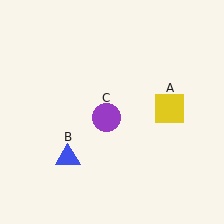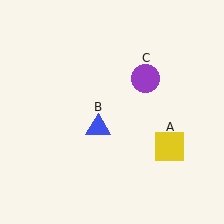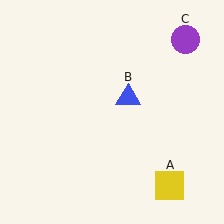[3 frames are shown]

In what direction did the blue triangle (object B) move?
The blue triangle (object B) moved up and to the right.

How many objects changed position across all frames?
3 objects changed position: yellow square (object A), blue triangle (object B), purple circle (object C).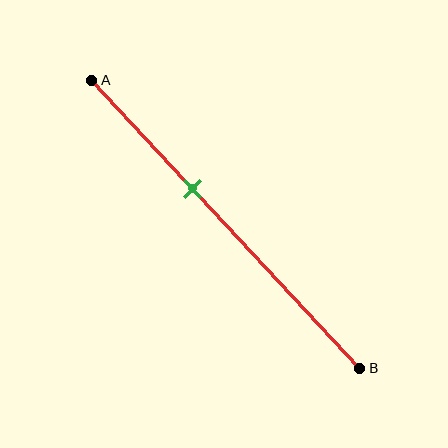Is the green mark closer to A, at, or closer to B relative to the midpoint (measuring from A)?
The green mark is closer to point A than the midpoint of segment AB.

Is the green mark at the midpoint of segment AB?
No, the mark is at about 40% from A, not at the 50% midpoint.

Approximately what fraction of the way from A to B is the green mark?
The green mark is approximately 40% of the way from A to B.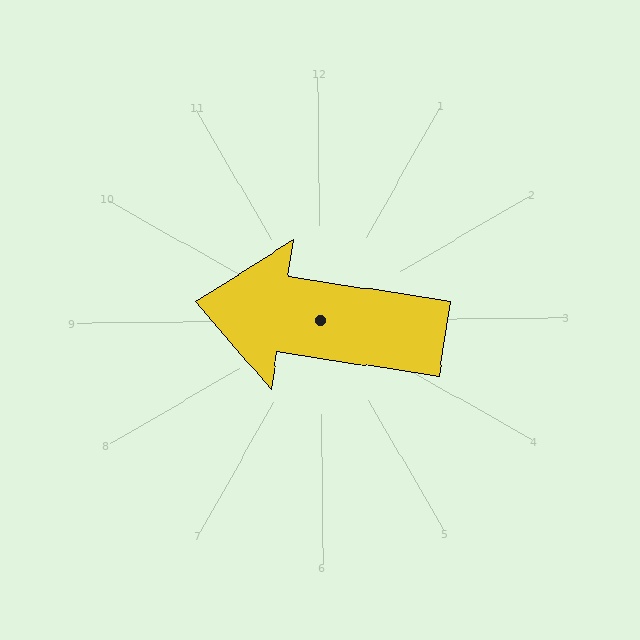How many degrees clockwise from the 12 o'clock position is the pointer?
Approximately 279 degrees.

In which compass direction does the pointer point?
West.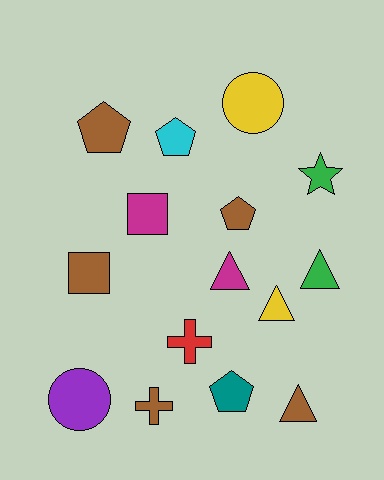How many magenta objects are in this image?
There are 2 magenta objects.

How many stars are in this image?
There is 1 star.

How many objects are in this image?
There are 15 objects.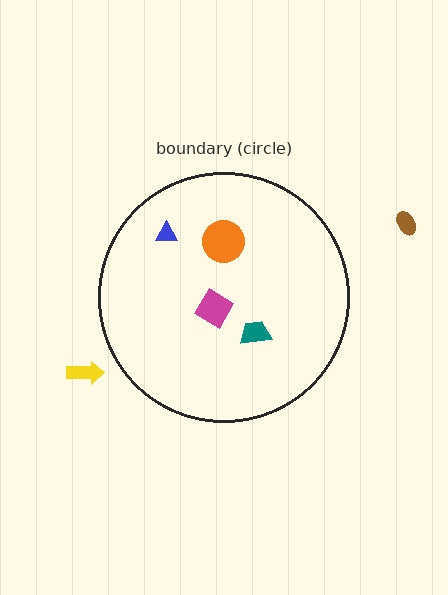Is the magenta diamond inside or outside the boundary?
Inside.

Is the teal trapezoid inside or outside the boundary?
Inside.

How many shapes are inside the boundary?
4 inside, 2 outside.